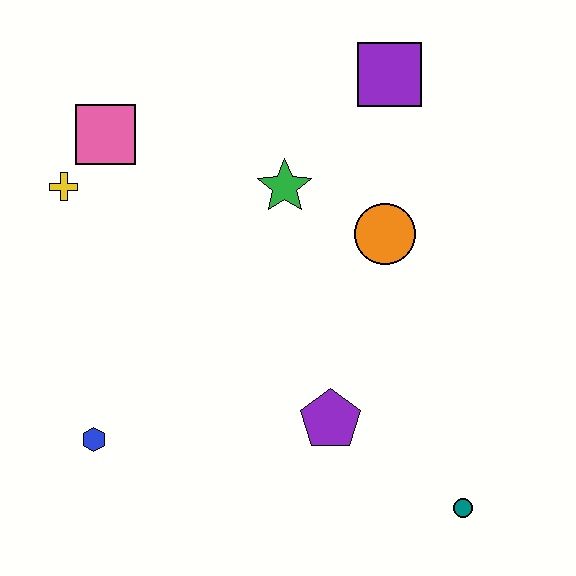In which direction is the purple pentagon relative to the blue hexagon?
The purple pentagon is to the right of the blue hexagon.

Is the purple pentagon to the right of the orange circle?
No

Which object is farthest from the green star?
The teal circle is farthest from the green star.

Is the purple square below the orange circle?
No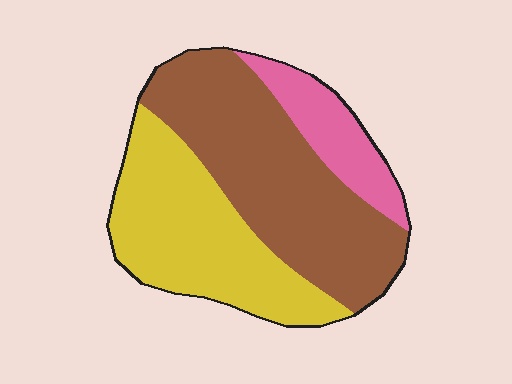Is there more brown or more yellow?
Brown.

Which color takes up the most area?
Brown, at roughly 50%.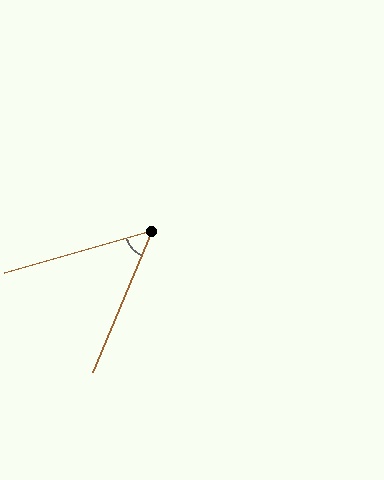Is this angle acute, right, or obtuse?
It is acute.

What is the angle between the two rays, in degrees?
Approximately 51 degrees.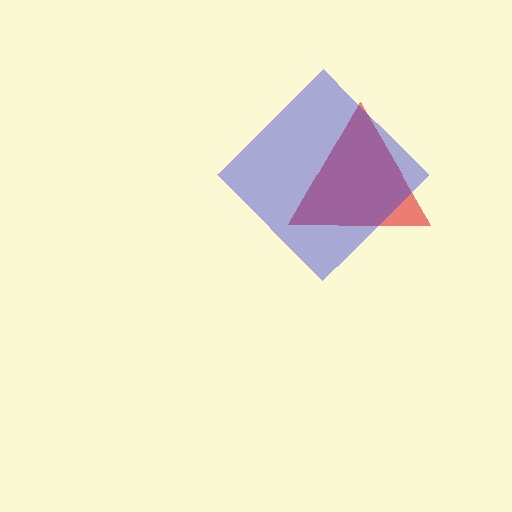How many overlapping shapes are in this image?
There are 2 overlapping shapes in the image.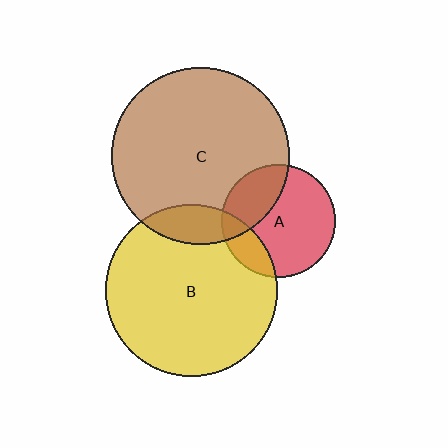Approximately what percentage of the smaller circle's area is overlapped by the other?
Approximately 20%.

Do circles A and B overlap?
Yes.